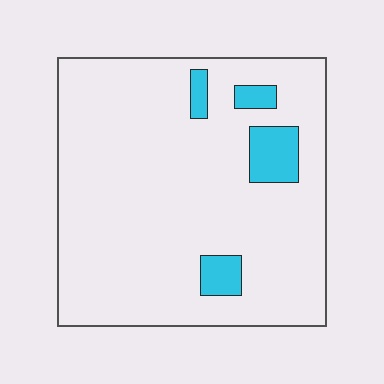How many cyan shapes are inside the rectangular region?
4.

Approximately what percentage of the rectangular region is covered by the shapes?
Approximately 10%.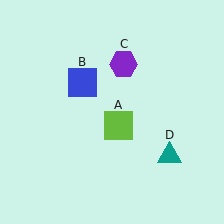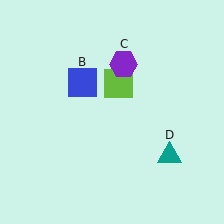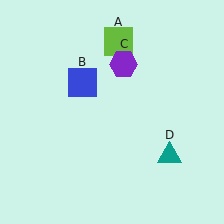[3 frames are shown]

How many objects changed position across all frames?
1 object changed position: lime square (object A).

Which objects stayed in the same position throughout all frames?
Blue square (object B) and purple hexagon (object C) and teal triangle (object D) remained stationary.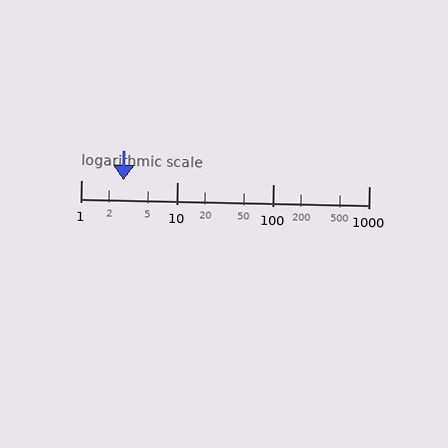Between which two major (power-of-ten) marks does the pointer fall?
The pointer is between 1 and 10.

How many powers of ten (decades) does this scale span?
The scale spans 3 decades, from 1 to 1000.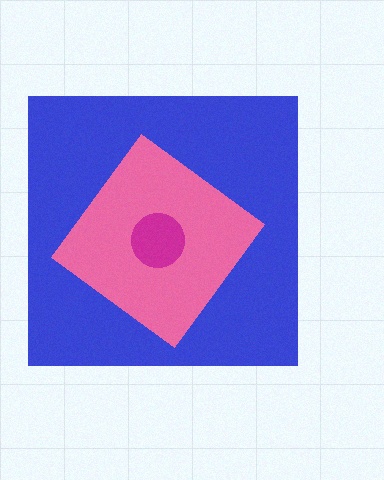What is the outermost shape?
The blue square.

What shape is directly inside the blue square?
The pink diamond.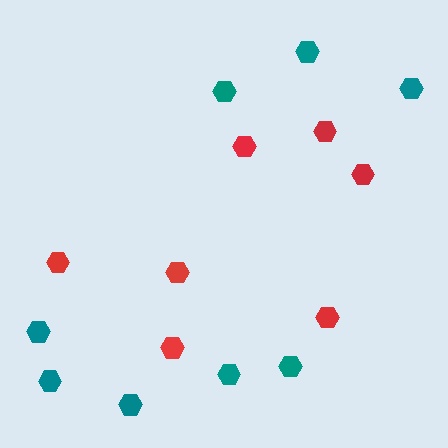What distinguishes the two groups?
There are 2 groups: one group of red hexagons (7) and one group of teal hexagons (8).